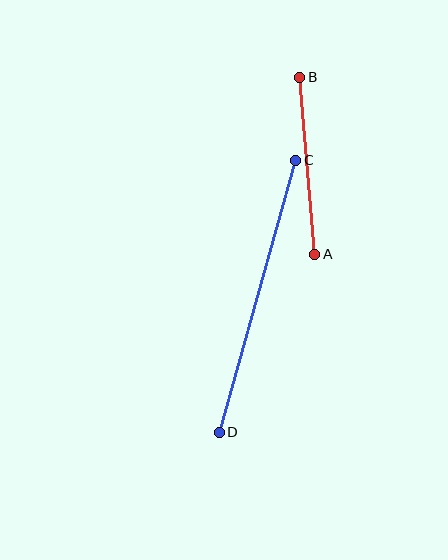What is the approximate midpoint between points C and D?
The midpoint is at approximately (258, 296) pixels.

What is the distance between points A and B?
The distance is approximately 178 pixels.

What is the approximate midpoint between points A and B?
The midpoint is at approximately (307, 166) pixels.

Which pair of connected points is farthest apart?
Points C and D are farthest apart.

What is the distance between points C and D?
The distance is approximately 283 pixels.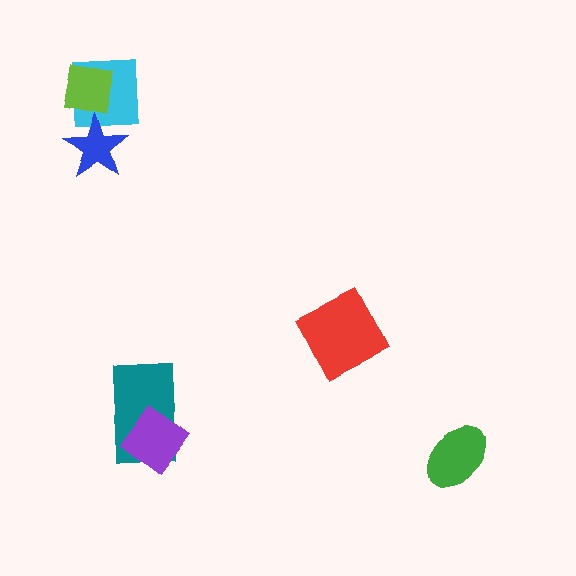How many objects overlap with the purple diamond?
1 object overlaps with the purple diamond.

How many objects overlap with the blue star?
1 object overlaps with the blue star.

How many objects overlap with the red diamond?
0 objects overlap with the red diamond.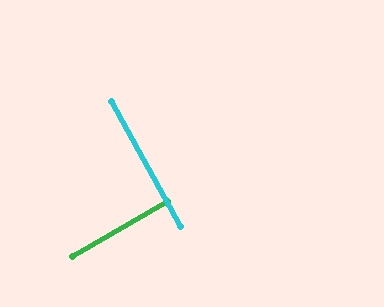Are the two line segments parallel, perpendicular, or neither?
Perpendicular — they meet at approximately 89°.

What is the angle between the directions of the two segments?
Approximately 89 degrees.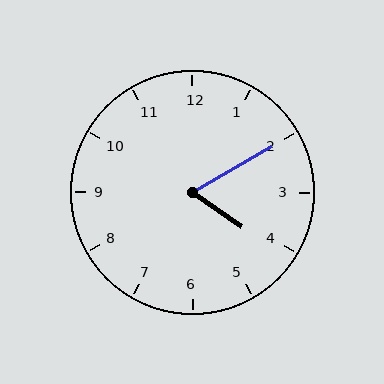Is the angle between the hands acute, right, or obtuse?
It is acute.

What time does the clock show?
4:10.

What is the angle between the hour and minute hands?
Approximately 65 degrees.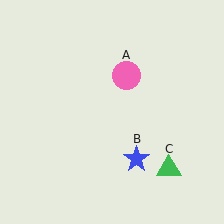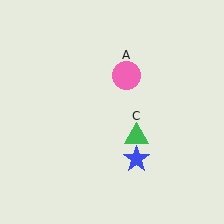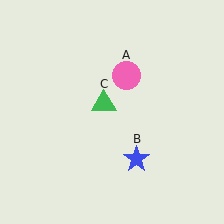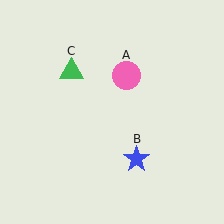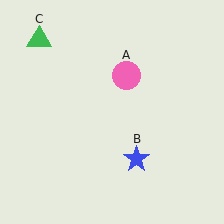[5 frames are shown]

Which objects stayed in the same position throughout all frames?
Pink circle (object A) and blue star (object B) remained stationary.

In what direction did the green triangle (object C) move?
The green triangle (object C) moved up and to the left.